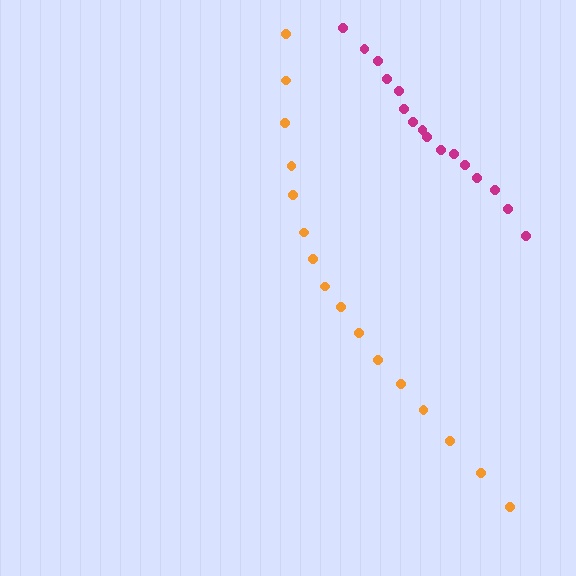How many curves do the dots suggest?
There are 2 distinct paths.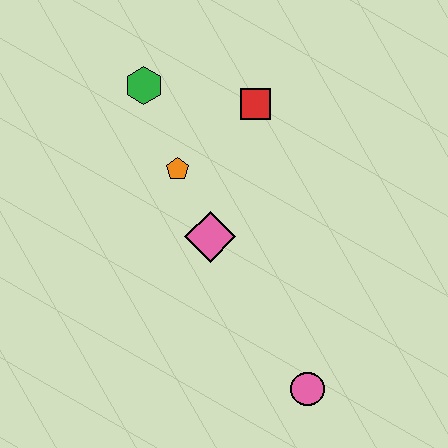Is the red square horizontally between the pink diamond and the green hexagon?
No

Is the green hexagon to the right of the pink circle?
No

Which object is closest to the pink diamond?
The orange pentagon is closest to the pink diamond.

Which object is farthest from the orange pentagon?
The pink circle is farthest from the orange pentagon.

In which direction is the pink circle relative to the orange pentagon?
The pink circle is below the orange pentagon.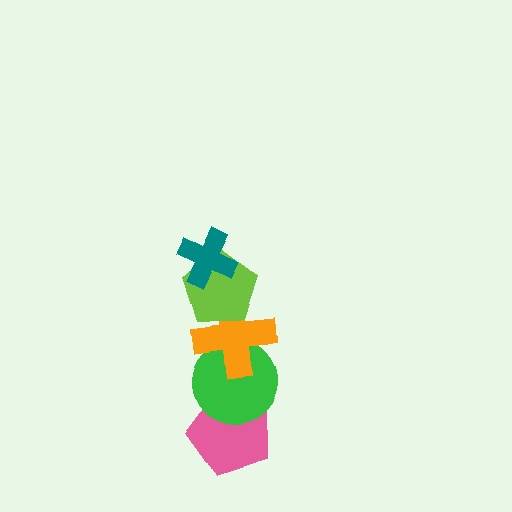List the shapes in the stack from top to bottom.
From top to bottom: the teal cross, the lime pentagon, the orange cross, the green circle, the pink pentagon.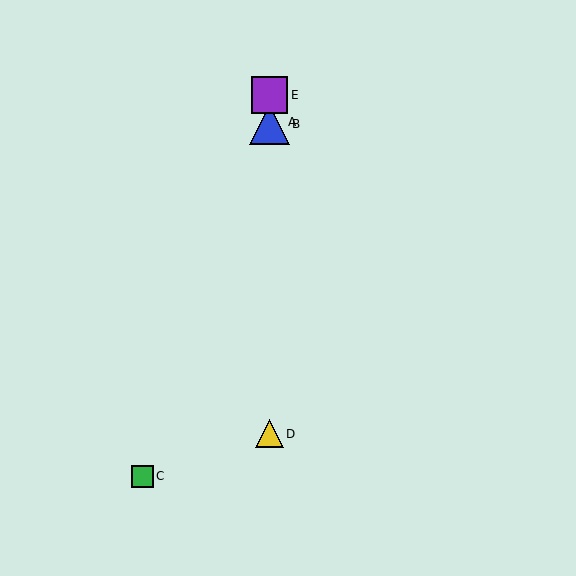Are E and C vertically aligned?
No, E is at x≈269 and C is at x≈142.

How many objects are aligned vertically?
4 objects (A, B, D, E) are aligned vertically.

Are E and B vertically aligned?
Yes, both are at x≈269.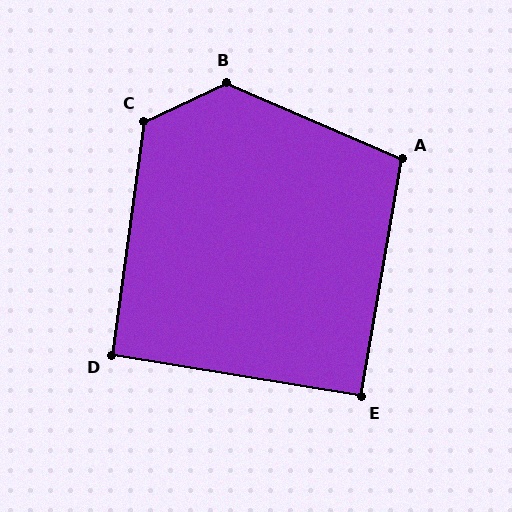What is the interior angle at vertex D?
Approximately 92 degrees (approximately right).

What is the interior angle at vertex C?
Approximately 123 degrees (obtuse).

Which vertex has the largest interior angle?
B, at approximately 132 degrees.